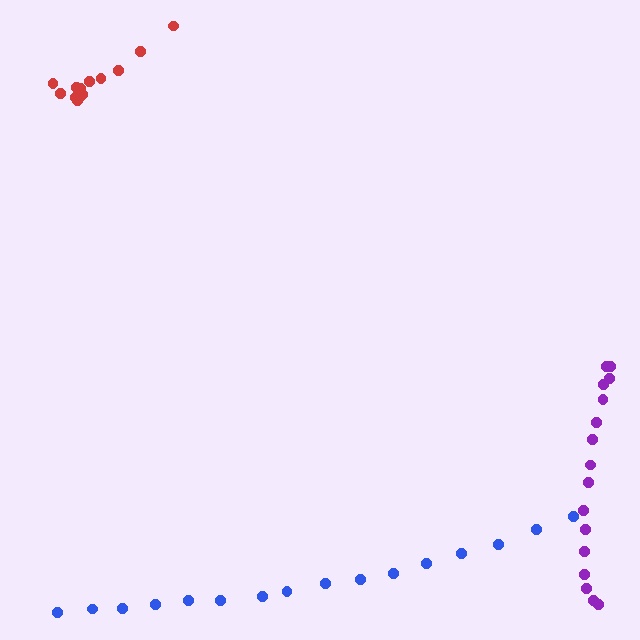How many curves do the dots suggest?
There are 3 distinct paths.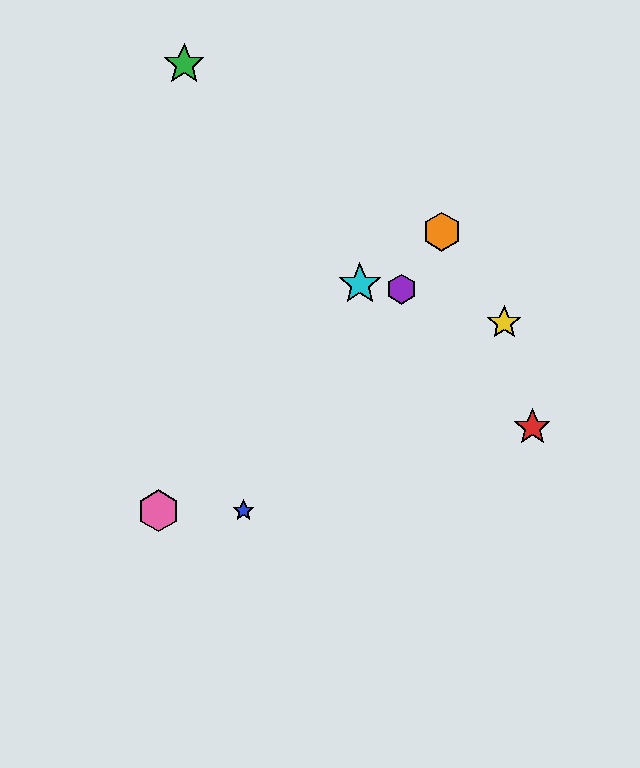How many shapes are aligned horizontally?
2 shapes (the blue star, the pink hexagon) are aligned horizontally.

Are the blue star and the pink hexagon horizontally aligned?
Yes, both are at y≈511.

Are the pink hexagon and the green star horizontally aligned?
No, the pink hexagon is at y≈511 and the green star is at y≈64.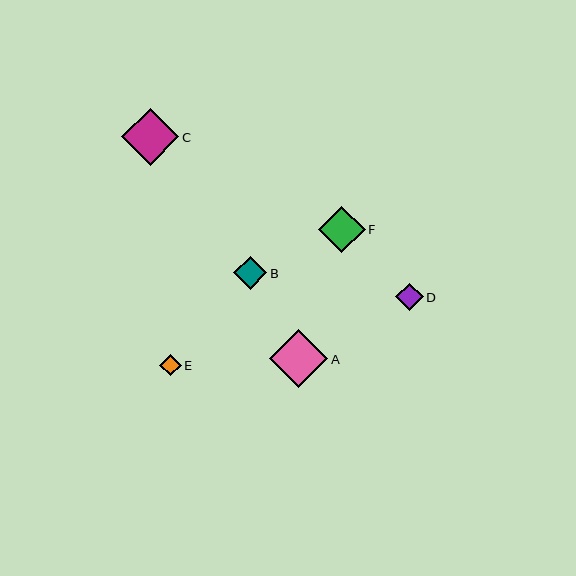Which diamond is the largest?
Diamond A is the largest with a size of approximately 58 pixels.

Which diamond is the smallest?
Diamond E is the smallest with a size of approximately 21 pixels.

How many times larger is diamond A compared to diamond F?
Diamond A is approximately 1.2 times the size of diamond F.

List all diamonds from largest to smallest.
From largest to smallest: A, C, F, B, D, E.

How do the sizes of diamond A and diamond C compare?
Diamond A and diamond C are approximately the same size.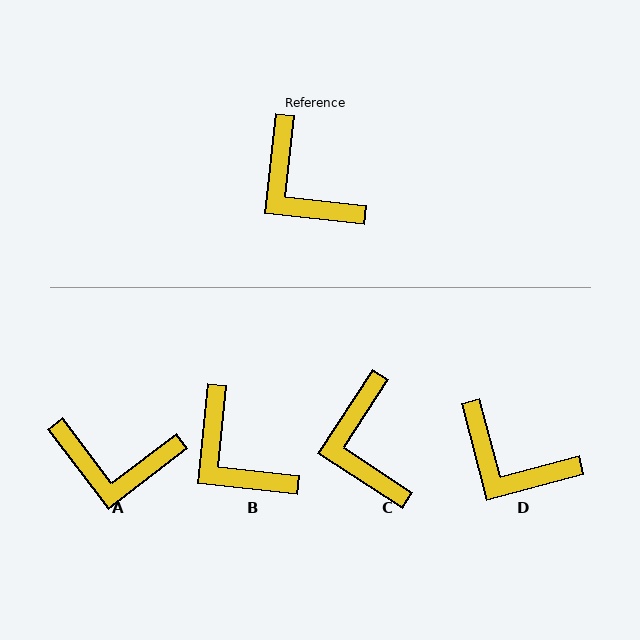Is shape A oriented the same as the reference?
No, it is off by about 44 degrees.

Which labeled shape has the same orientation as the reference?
B.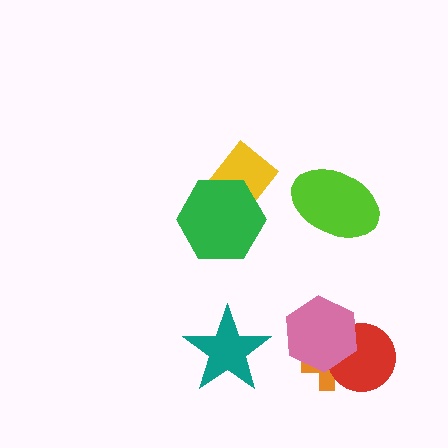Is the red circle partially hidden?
Yes, it is partially covered by another shape.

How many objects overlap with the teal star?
0 objects overlap with the teal star.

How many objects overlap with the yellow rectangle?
1 object overlaps with the yellow rectangle.